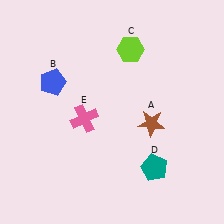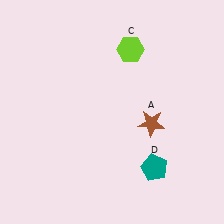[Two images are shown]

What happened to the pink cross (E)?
The pink cross (E) was removed in Image 2. It was in the bottom-left area of Image 1.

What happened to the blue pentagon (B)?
The blue pentagon (B) was removed in Image 2. It was in the top-left area of Image 1.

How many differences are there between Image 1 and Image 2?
There are 2 differences between the two images.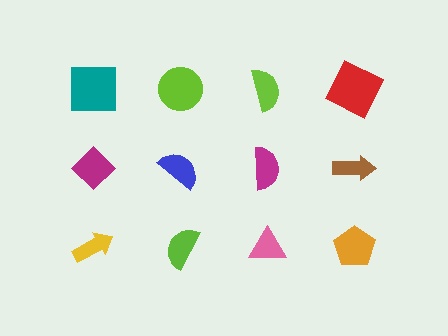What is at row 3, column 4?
An orange pentagon.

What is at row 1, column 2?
A lime circle.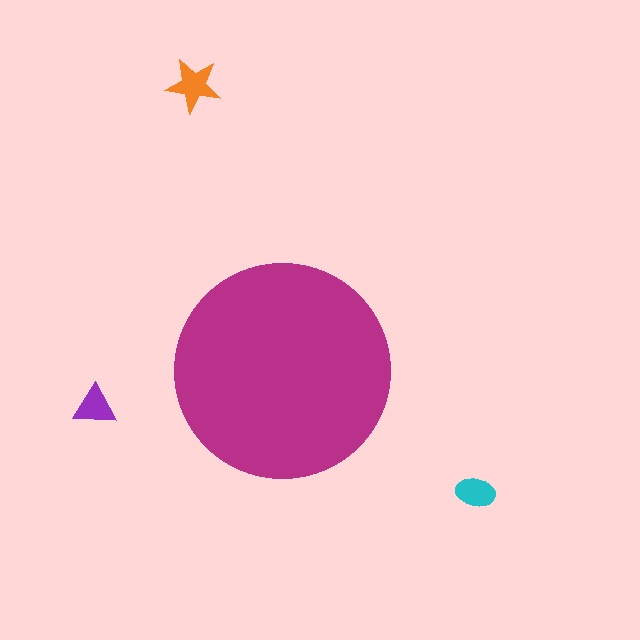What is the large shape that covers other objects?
A magenta circle.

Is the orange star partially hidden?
No, the orange star is fully visible.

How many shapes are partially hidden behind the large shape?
0 shapes are partially hidden.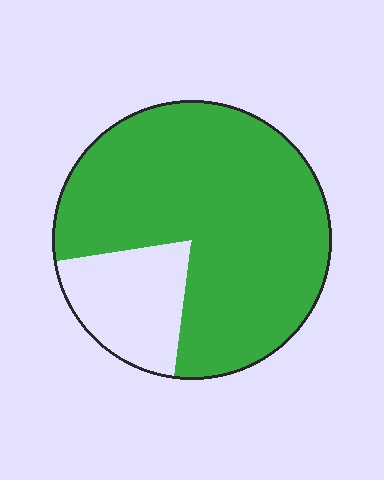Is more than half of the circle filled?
Yes.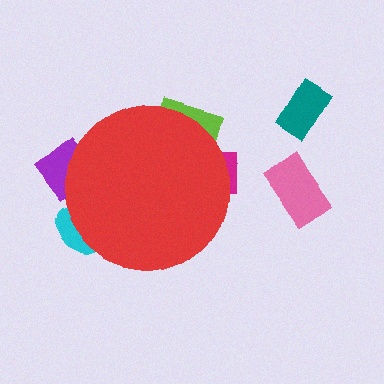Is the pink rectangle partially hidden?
No, the pink rectangle is fully visible.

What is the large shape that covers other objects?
A red circle.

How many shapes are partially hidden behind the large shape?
4 shapes are partially hidden.